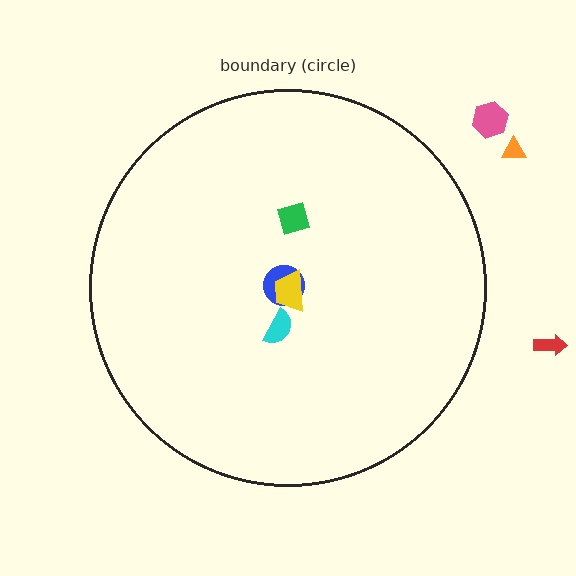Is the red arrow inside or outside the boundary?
Outside.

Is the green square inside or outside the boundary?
Inside.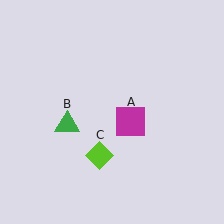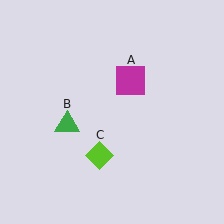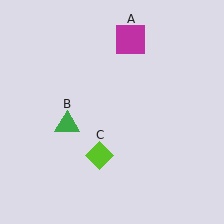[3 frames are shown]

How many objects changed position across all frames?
1 object changed position: magenta square (object A).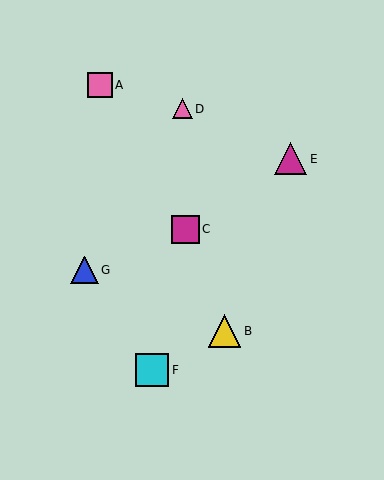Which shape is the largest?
The cyan square (labeled F) is the largest.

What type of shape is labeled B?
Shape B is a yellow triangle.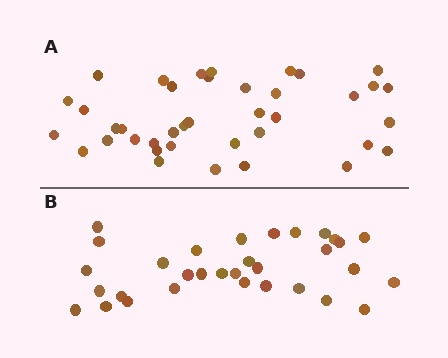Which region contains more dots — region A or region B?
Region A (the top region) has more dots.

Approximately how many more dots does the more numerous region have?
Region A has roughly 8 or so more dots than region B.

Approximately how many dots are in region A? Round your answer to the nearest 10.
About 40 dots. (The exact count is 39, which rounds to 40.)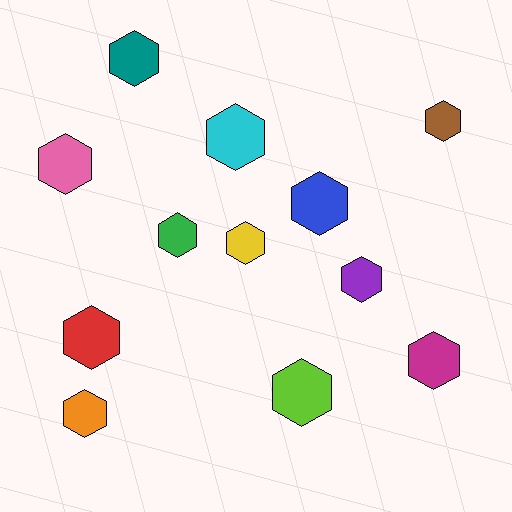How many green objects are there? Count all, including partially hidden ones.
There is 1 green object.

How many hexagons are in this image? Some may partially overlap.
There are 12 hexagons.